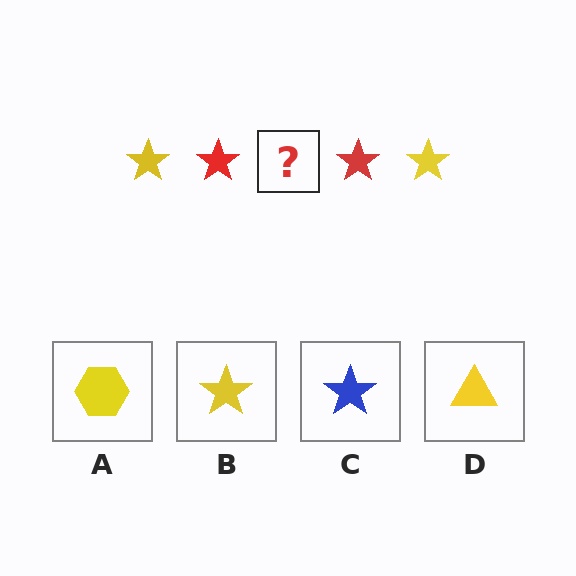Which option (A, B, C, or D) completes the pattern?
B.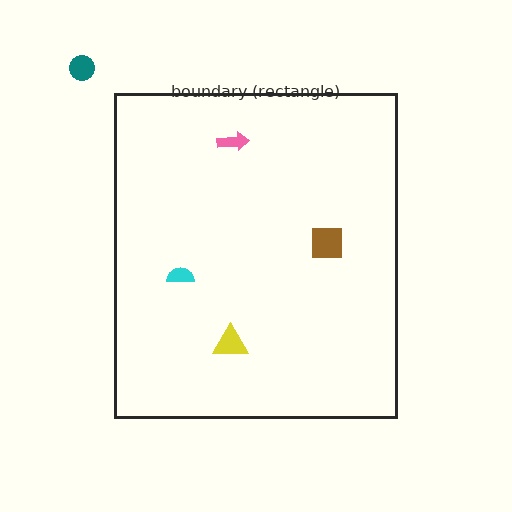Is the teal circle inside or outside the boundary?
Outside.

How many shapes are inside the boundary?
4 inside, 1 outside.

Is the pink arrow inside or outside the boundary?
Inside.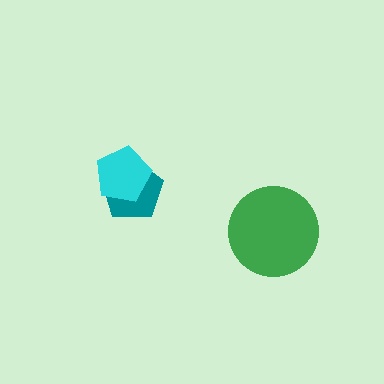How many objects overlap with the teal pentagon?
1 object overlaps with the teal pentagon.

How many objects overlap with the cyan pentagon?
1 object overlaps with the cyan pentagon.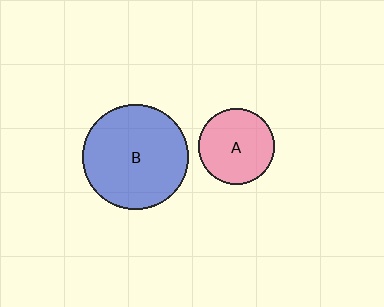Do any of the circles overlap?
No, none of the circles overlap.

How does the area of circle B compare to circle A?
Approximately 1.9 times.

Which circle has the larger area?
Circle B (blue).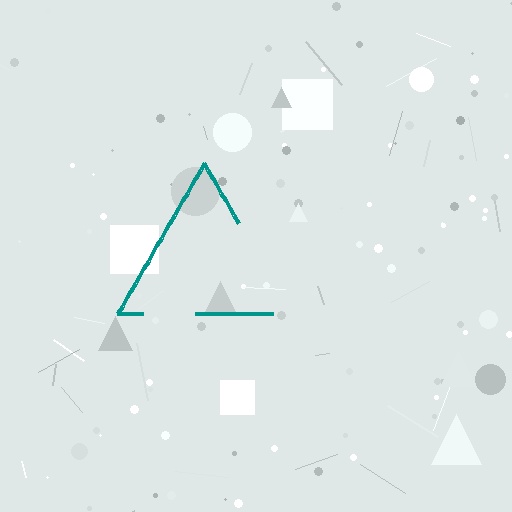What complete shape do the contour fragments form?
The contour fragments form a triangle.